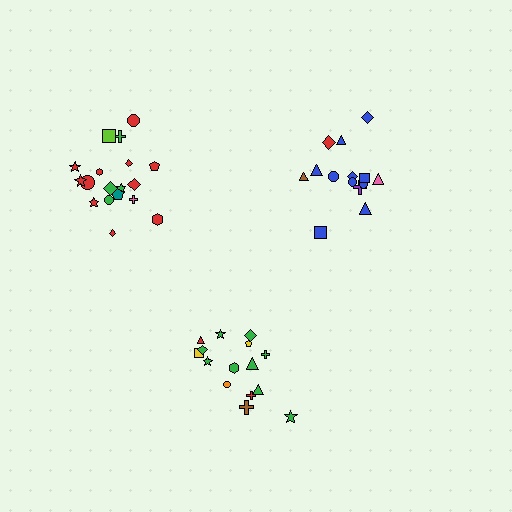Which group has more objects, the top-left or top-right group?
The top-left group.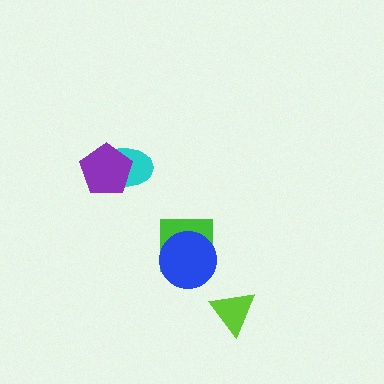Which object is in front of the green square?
The blue circle is in front of the green square.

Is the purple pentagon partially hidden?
No, no other shape covers it.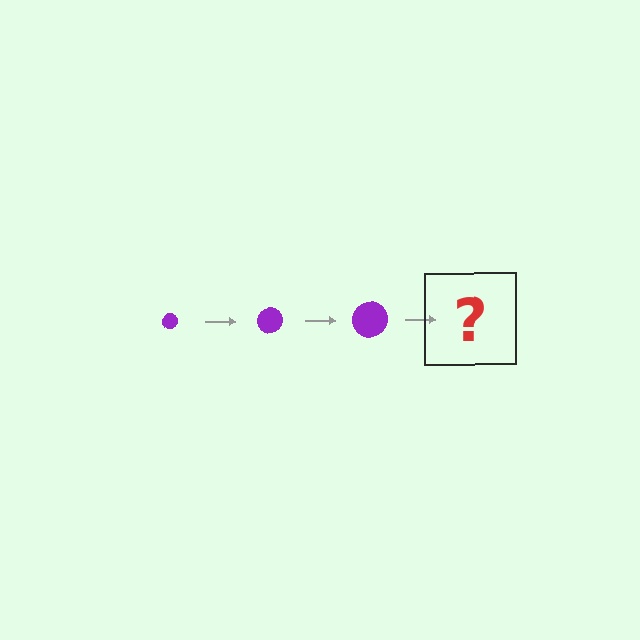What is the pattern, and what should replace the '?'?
The pattern is that the circle gets progressively larger each step. The '?' should be a purple circle, larger than the previous one.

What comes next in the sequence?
The next element should be a purple circle, larger than the previous one.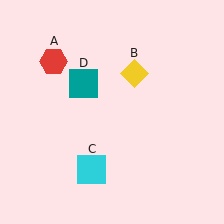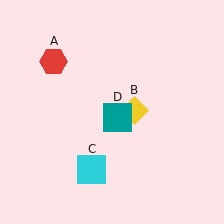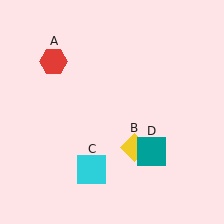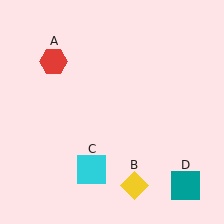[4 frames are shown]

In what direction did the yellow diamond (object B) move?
The yellow diamond (object B) moved down.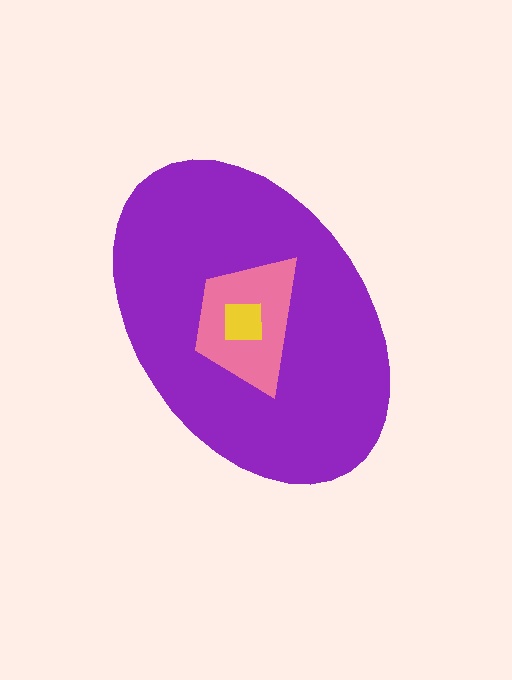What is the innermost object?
The yellow square.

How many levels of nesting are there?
3.